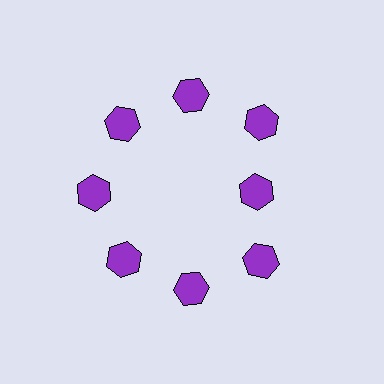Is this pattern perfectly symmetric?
No. The 8 purple hexagons are arranged in a ring, but one element near the 3 o'clock position is pulled inward toward the center, breaking the 8-fold rotational symmetry.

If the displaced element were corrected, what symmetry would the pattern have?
It would have 8-fold rotational symmetry — the pattern would map onto itself every 45 degrees.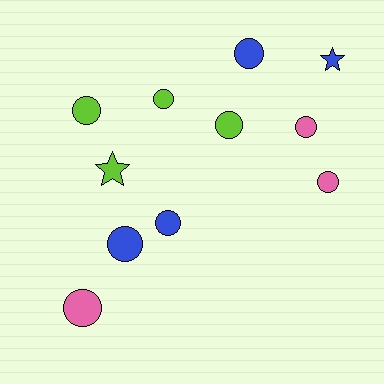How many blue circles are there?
There are 3 blue circles.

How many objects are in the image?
There are 11 objects.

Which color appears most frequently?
Lime, with 4 objects.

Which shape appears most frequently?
Circle, with 9 objects.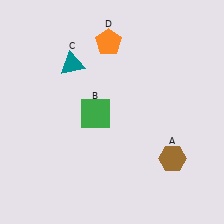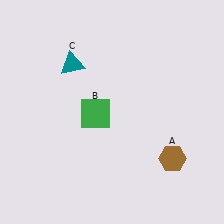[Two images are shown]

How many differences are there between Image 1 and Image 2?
There is 1 difference between the two images.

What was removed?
The orange pentagon (D) was removed in Image 2.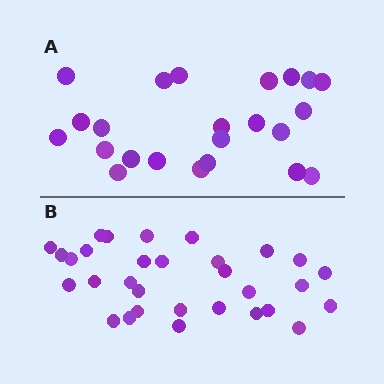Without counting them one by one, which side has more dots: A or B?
Region B (the bottom region) has more dots.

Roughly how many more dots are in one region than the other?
Region B has roughly 8 or so more dots than region A.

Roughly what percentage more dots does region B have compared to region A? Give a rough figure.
About 35% more.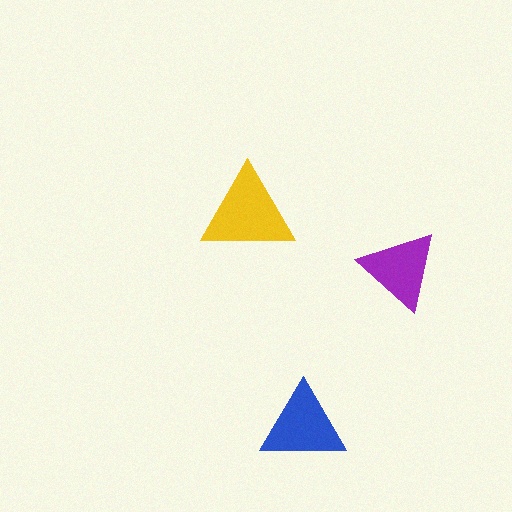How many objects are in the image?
There are 3 objects in the image.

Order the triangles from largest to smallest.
the yellow one, the blue one, the purple one.